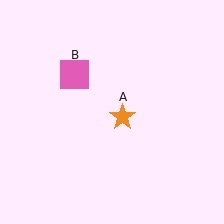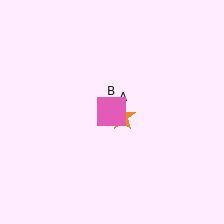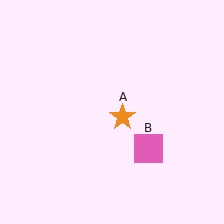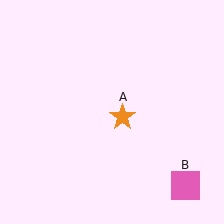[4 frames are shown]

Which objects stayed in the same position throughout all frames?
Orange star (object A) remained stationary.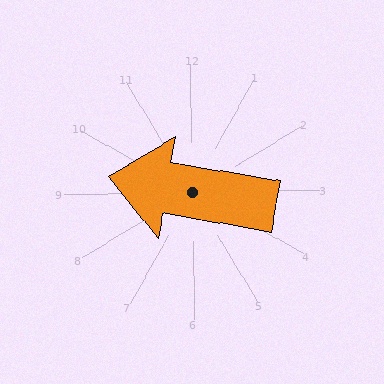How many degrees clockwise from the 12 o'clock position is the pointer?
Approximately 281 degrees.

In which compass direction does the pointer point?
West.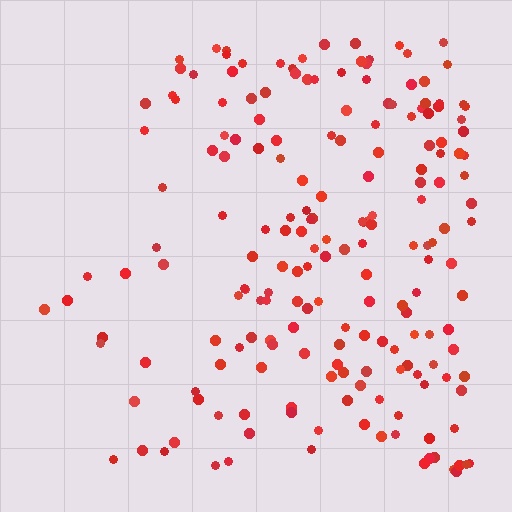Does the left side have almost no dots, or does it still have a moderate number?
Still a moderate number, just noticeably fewer than the right.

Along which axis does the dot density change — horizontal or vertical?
Horizontal.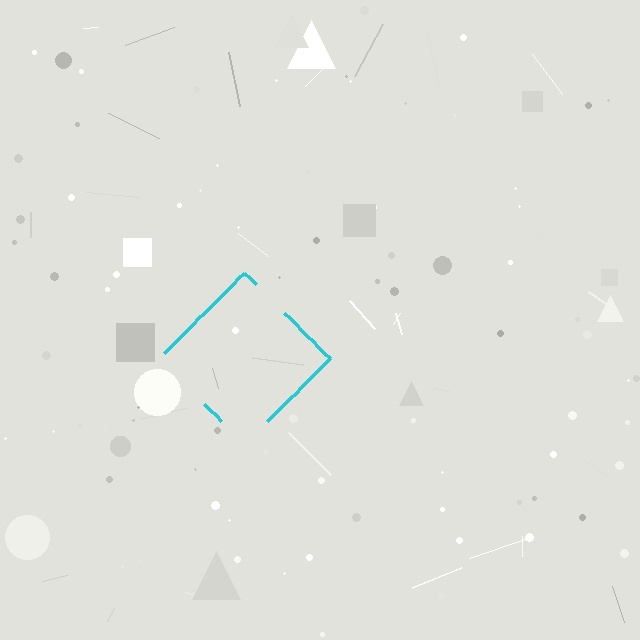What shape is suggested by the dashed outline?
The dashed outline suggests a diamond.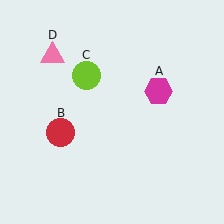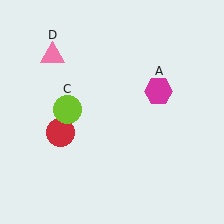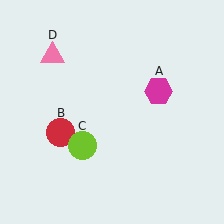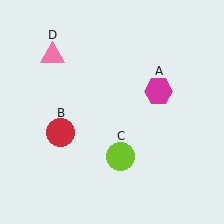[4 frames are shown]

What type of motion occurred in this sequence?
The lime circle (object C) rotated counterclockwise around the center of the scene.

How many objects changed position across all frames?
1 object changed position: lime circle (object C).